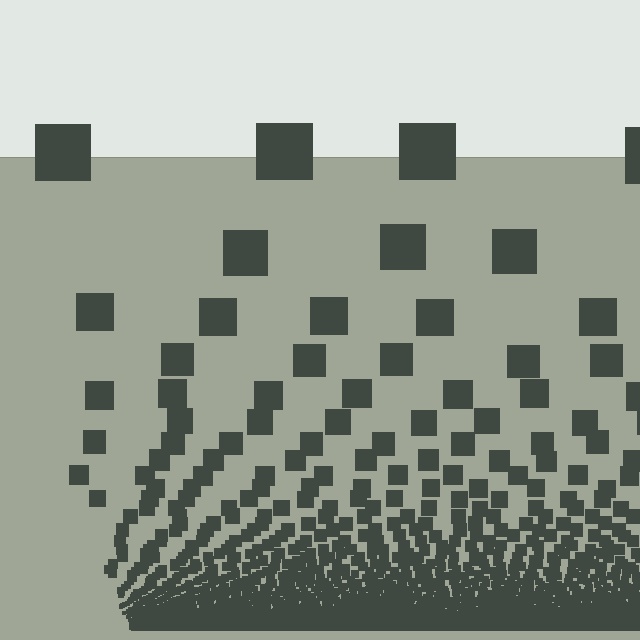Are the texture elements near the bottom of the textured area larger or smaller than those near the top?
Smaller. The gradient is inverted — elements near the bottom are smaller and denser.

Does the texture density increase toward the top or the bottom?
Density increases toward the bottom.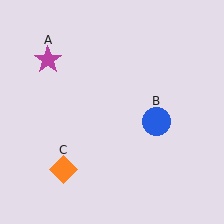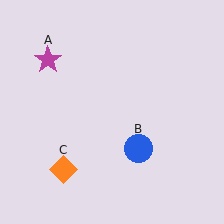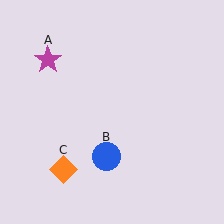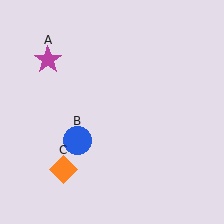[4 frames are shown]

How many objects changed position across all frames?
1 object changed position: blue circle (object B).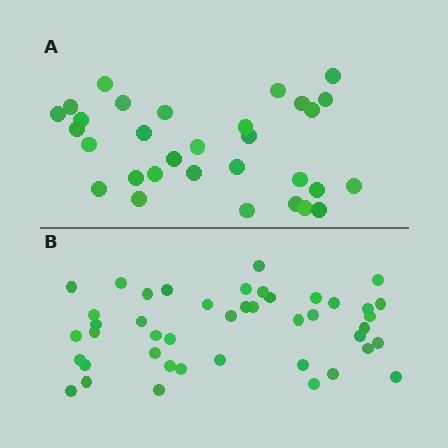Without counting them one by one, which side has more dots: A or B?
Region B (the bottom region) has more dots.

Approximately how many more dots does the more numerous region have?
Region B has approximately 15 more dots than region A.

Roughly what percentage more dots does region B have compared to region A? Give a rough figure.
About 40% more.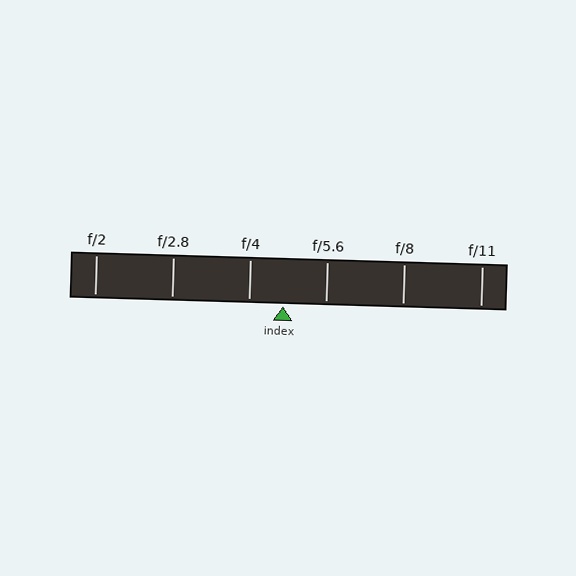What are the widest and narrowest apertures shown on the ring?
The widest aperture shown is f/2 and the narrowest is f/11.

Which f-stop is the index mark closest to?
The index mark is closest to f/4.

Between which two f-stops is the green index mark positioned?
The index mark is between f/4 and f/5.6.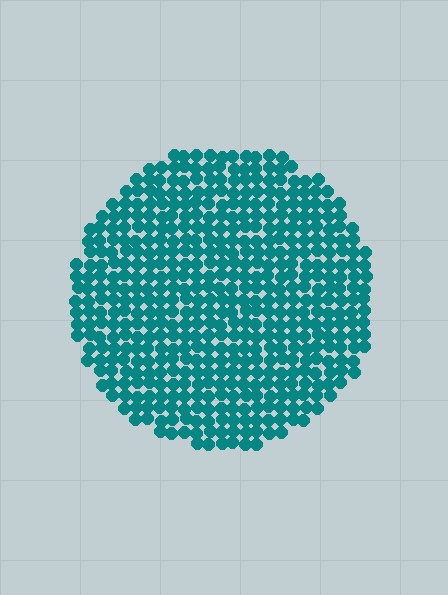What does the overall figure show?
The overall figure shows a circle.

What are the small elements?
The small elements are circles.